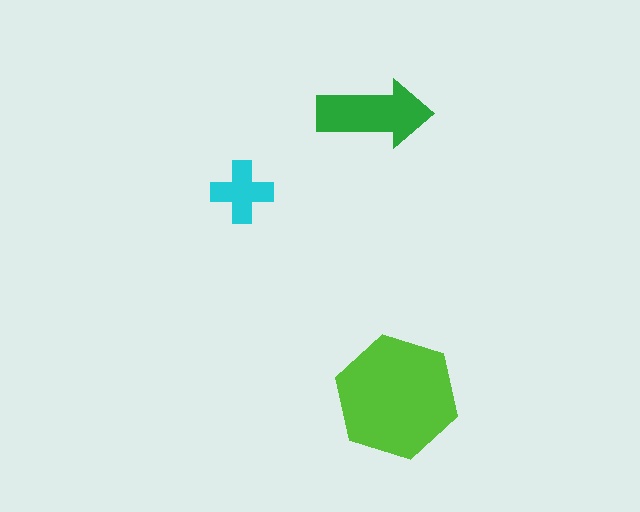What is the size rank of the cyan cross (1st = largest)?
3rd.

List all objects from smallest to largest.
The cyan cross, the green arrow, the lime hexagon.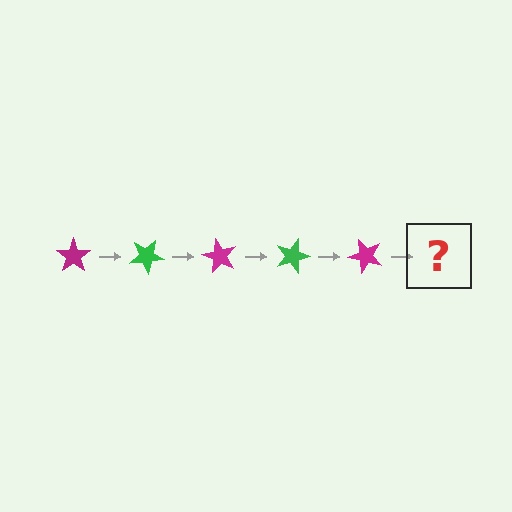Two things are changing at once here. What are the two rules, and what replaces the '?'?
The two rules are that it rotates 30 degrees each step and the color cycles through magenta and green. The '?' should be a green star, rotated 150 degrees from the start.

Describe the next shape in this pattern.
It should be a green star, rotated 150 degrees from the start.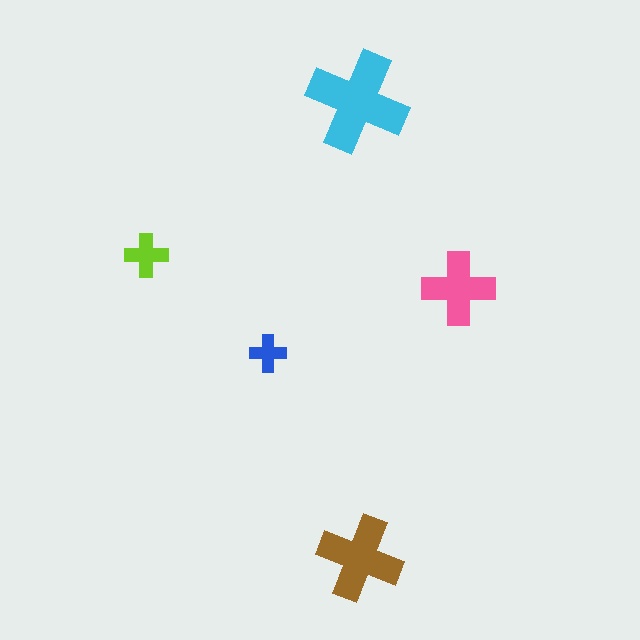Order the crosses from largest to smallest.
the cyan one, the brown one, the pink one, the lime one, the blue one.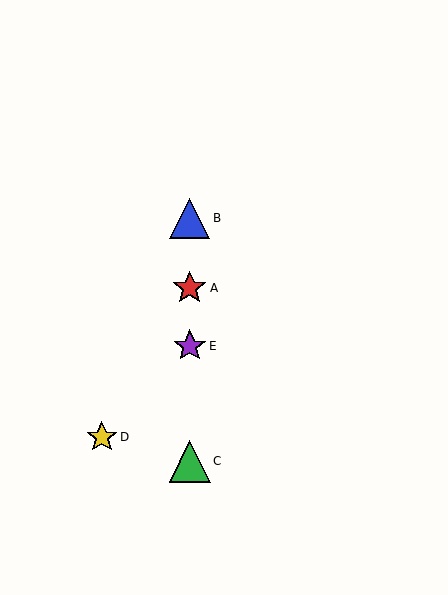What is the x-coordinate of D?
Object D is at x≈102.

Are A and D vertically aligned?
No, A is at x≈190 and D is at x≈102.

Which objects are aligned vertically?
Objects A, B, C, E are aligned vertically.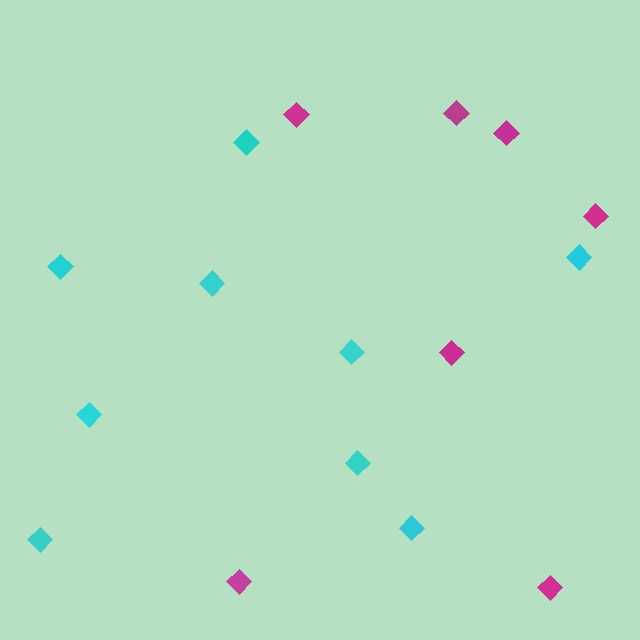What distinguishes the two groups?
There are 2 groups: one group of magenta diamonds (7) and one group of cyan diamonds (9).